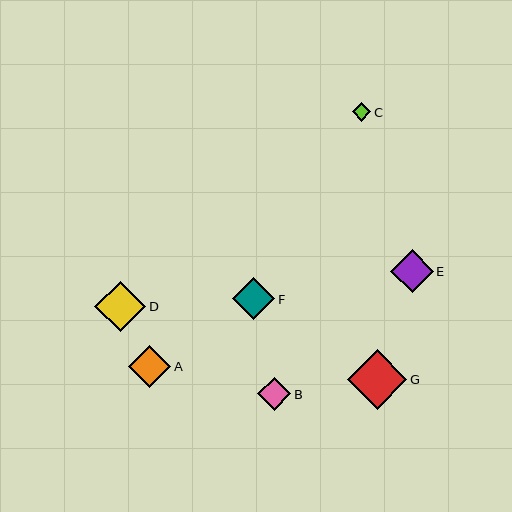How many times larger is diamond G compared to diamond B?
Diamond G is approximately 1.8 times the size of diamond B.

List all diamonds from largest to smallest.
From largest to smallest: G, D, E, F, A, B, C.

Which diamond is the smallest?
Diamond C is the smallest with a size of approximately 19 pixels.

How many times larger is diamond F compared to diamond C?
Diamond F is approximately 2.3 times the size of diamond C.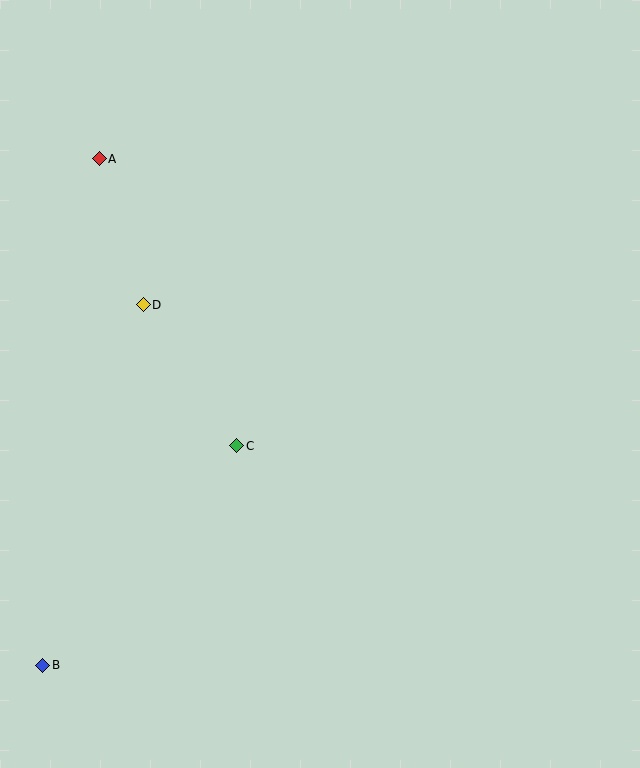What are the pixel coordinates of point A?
Point A is at (99, 159).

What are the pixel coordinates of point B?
Point B is at (43, 665).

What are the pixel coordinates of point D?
Point D is at (143, 305).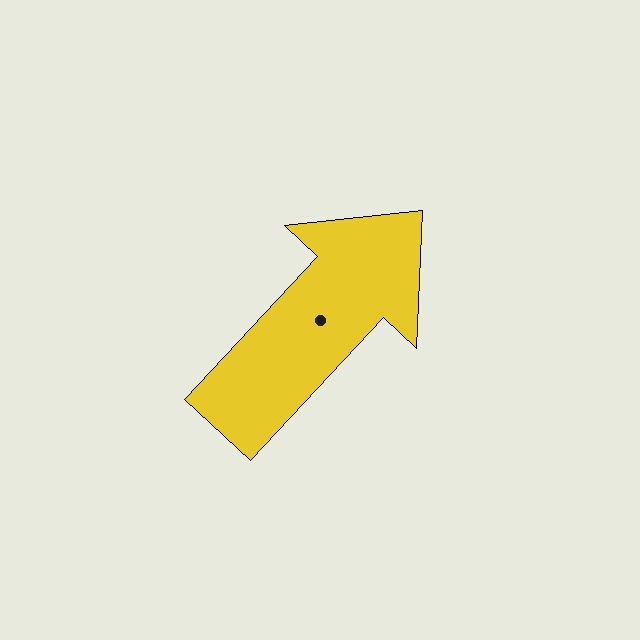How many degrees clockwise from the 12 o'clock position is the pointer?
Approximately 43 degrees.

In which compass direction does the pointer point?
Northeast.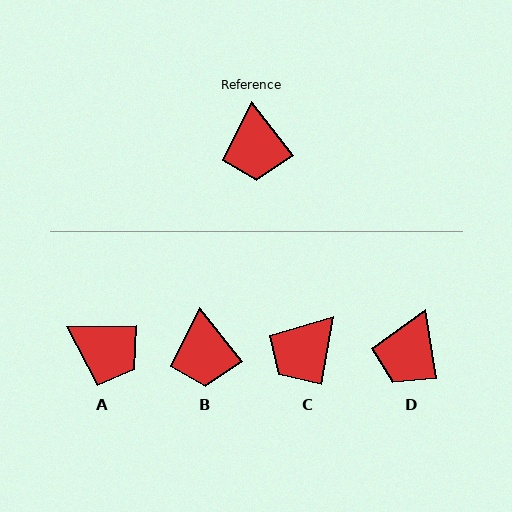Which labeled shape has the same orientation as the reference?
B.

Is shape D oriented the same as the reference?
No, it is off by about 29 degrees.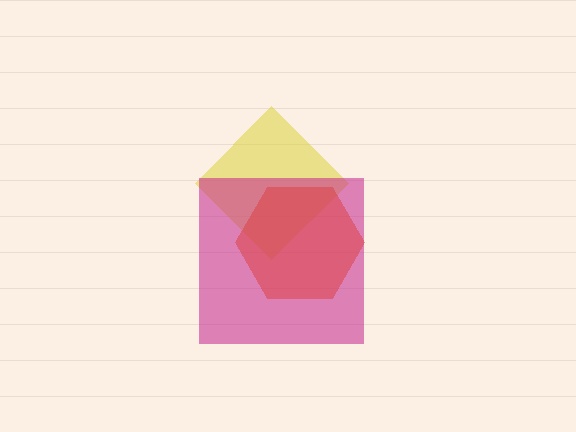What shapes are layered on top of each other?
The layered shapes are: a yellow diamond, a magenta square, a red hexagon.